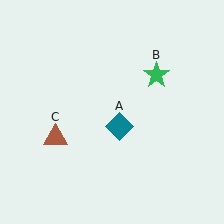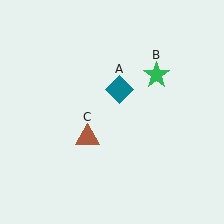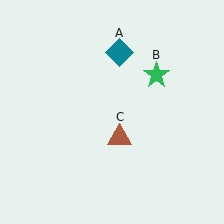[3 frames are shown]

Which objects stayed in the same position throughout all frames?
Green star (object B) remained stationary.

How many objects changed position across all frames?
2 objects changed position: teal diamond (object A), brown triangle (object C).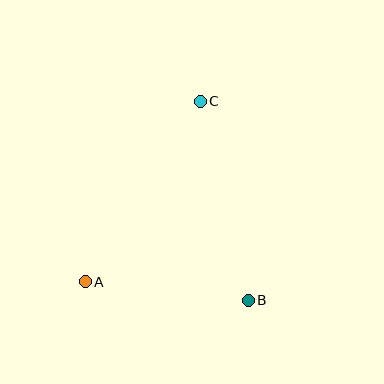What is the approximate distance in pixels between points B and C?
The distance between B and C is approximately 205 pixels.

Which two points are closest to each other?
Points A and B are closest to each other.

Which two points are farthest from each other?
Points A and C are farthest from each other.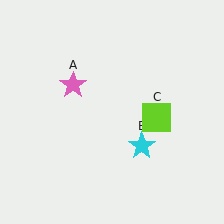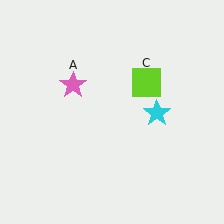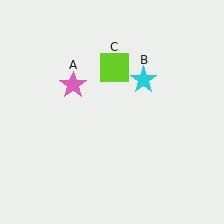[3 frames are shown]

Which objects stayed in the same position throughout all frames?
Pink star (object A) remained stationary.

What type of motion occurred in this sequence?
The cyan star (object B), lime square (object C) rotated counterclockwise around the center of the scene.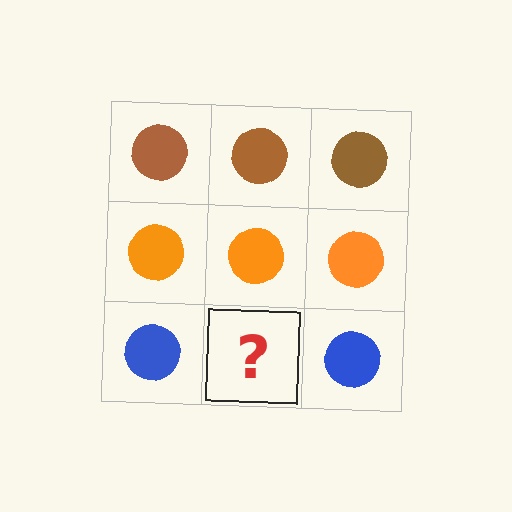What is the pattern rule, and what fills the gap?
The rule is that each row has a consistent color. The gap should be filled with a blue circle.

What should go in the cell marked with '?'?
The missing cell should contain a blue circle.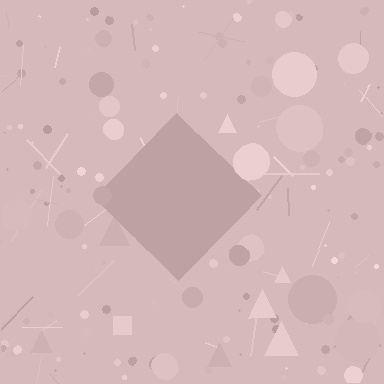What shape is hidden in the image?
A diamond is hidden in the image.